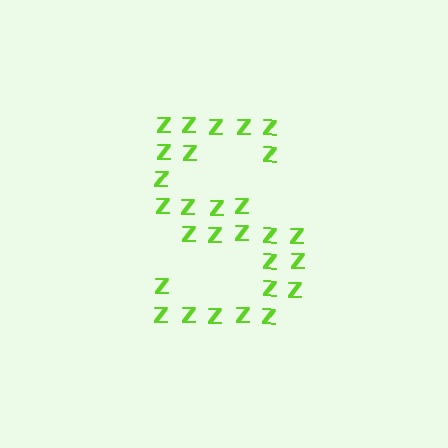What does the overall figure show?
The overall figure shows the letter S.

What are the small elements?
The small elements are letter Z's.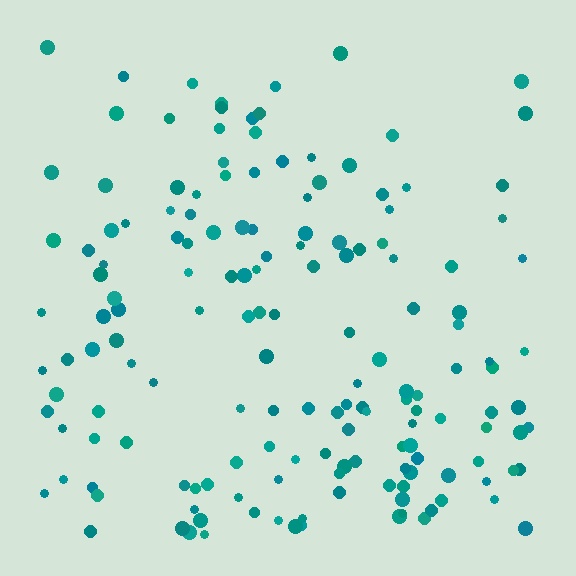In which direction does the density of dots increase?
From top to bottom, with the bottom side densest.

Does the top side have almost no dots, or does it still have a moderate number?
Still a moderate number, just noticeably fewer than the bottom.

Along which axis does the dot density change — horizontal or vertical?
Vertical.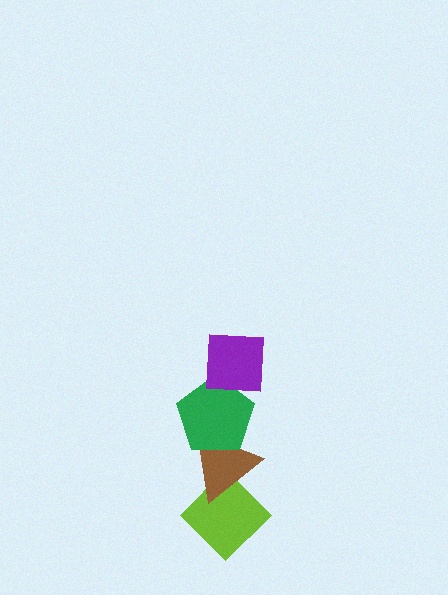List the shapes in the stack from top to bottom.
From top to bottom: the purple square, the green pentagon, the brown triangle, the lime diamond.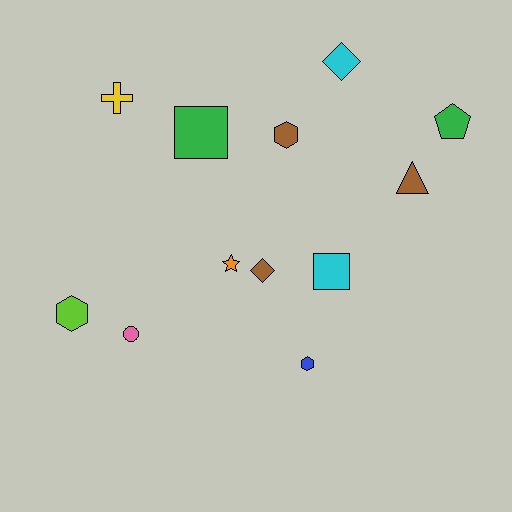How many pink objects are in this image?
There is 1 pink object.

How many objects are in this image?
There are 12 objects.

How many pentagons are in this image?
There is 1 pentagon.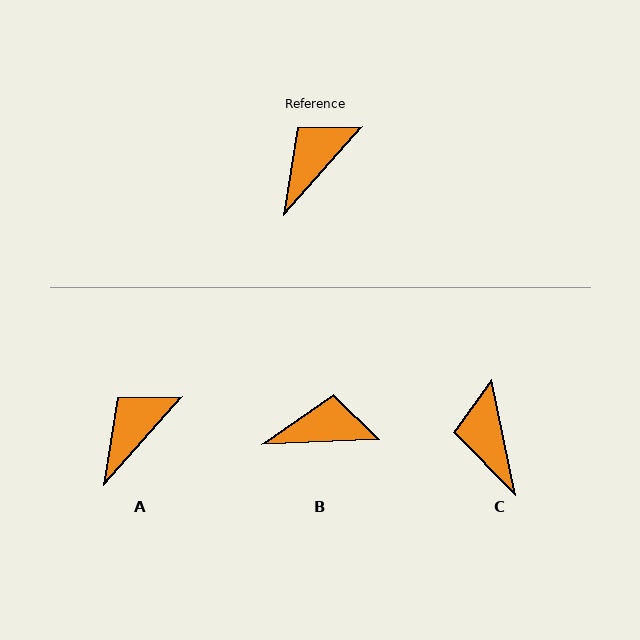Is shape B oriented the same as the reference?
No, it is off by about 46 degrees.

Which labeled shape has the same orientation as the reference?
A.